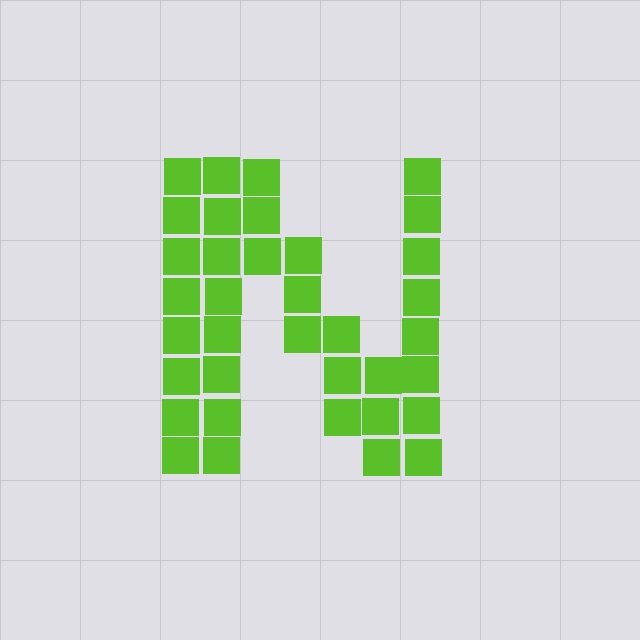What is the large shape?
The large shape is the letter N.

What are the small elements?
The small elements are squares.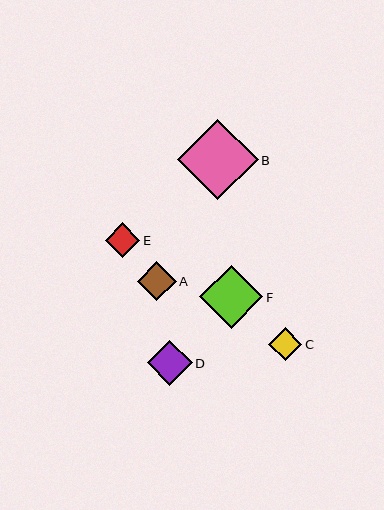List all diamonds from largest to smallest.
From largest to smallest: B, F, D, A, E, C.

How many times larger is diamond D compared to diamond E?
Diamond D is approximately 1.3 times the size of diamond E.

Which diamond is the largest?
Diamond B is the largest with a size of approximately 81 pixels.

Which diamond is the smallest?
Diamond C is the smallest with a size of approximately 33 pixels.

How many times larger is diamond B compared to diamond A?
Diamond B is approximately 2.1 times the size of diamond A.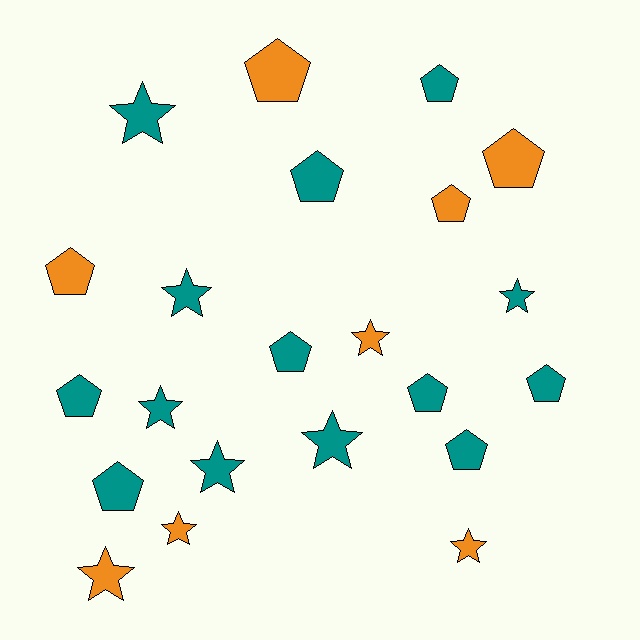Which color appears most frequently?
Teal, with 14 objects.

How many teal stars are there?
There are 6 teal stars.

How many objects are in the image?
There are 22 objects.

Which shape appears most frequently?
Pentagon, with 12 objects.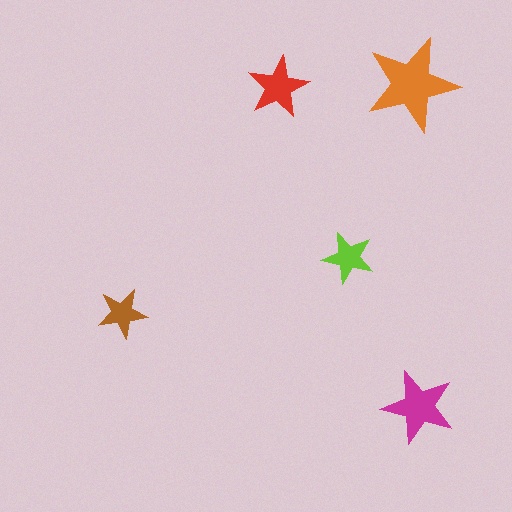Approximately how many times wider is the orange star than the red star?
About 1.5 times wider.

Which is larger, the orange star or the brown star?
The orange one.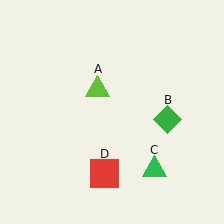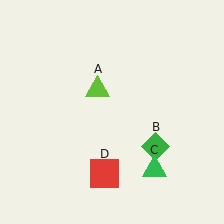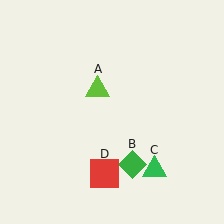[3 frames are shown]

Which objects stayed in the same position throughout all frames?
Lime triangle (object A) and green triangle (object C) and red square (object D) remained stationary.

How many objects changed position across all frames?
1 object changed position: green diamond (object B).